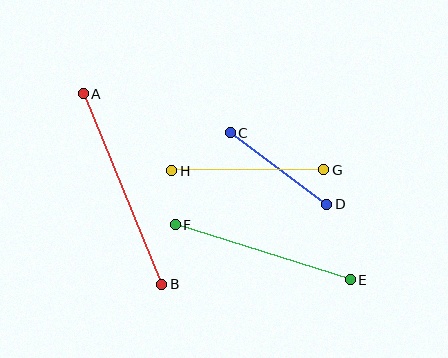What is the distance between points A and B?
The distance is approximately 206 pixels.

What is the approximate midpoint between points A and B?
The midpoint is at approximately (122, 189) pixels.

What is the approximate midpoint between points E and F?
The midpoint is at approximately (263, 252) pixels.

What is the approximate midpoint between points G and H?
The midpoint is at approximately (248, 170) pixels.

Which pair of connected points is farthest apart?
Points A and B are farthest apart.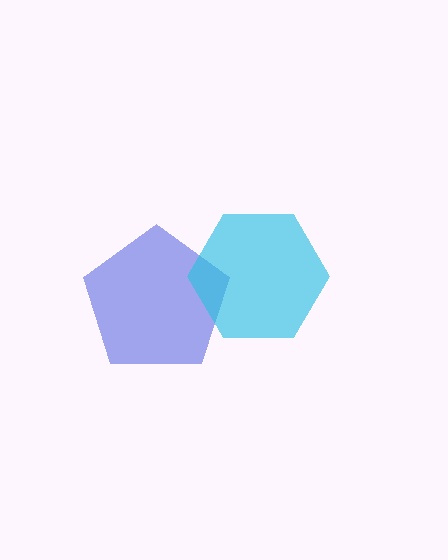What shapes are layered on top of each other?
The layered shapes are: a blue pentagon, a cyan hexagon.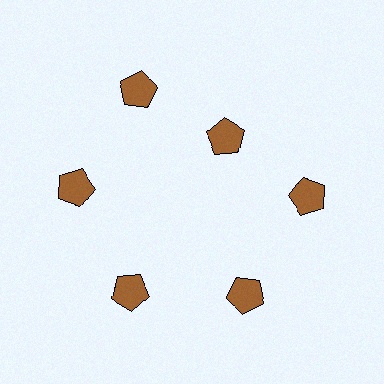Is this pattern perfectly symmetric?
No. The 6 brown pentagons are arranged in a ring, but one element near the 1 o'clock position is pulled inward toward the center, breaking the 6-fold rotational symmetry.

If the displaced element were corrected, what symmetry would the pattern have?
It would have 6-fold rotational symmetry — the pattern would map onto itself every 60 degrees.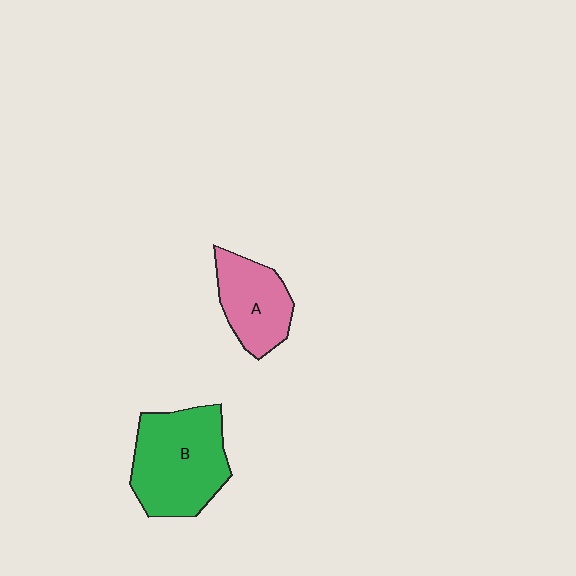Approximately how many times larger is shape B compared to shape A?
Approximately 1.6 times.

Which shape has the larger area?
Shape B (green).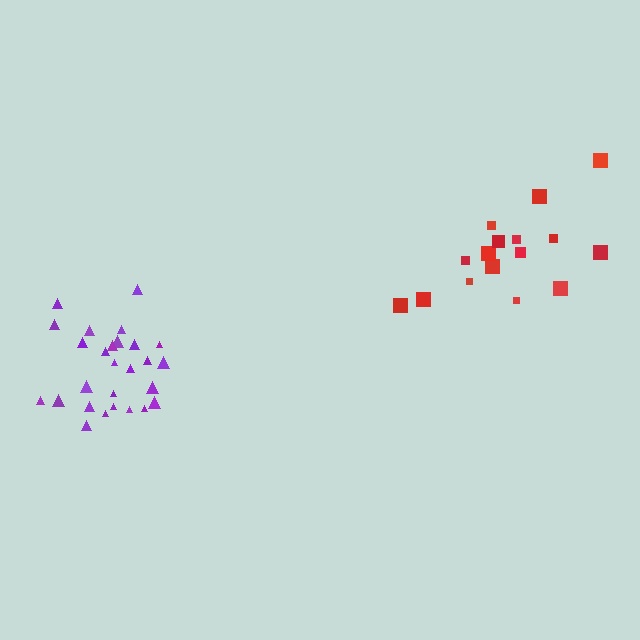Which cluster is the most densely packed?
Purple.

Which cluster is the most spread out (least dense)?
Red.